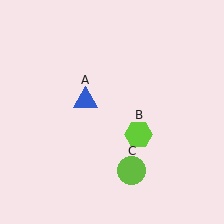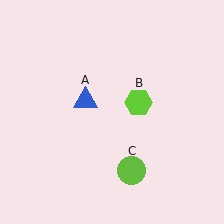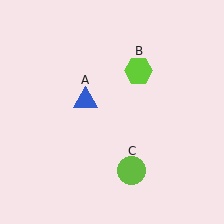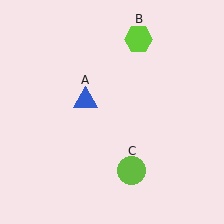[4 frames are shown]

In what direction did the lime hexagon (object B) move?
The lime hexagon (object B) moved up.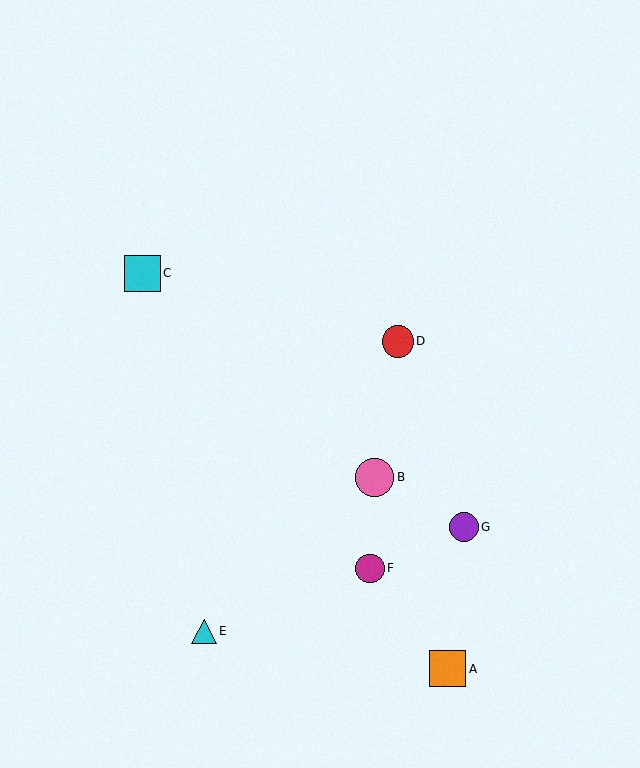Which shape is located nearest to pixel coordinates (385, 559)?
The magenta circle (labeled F) at (370, 568) is nearest to that location.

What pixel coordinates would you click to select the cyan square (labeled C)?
Click at (142, 273) to select the cyan square C.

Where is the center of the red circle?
The center of the red circle is at (398, 341).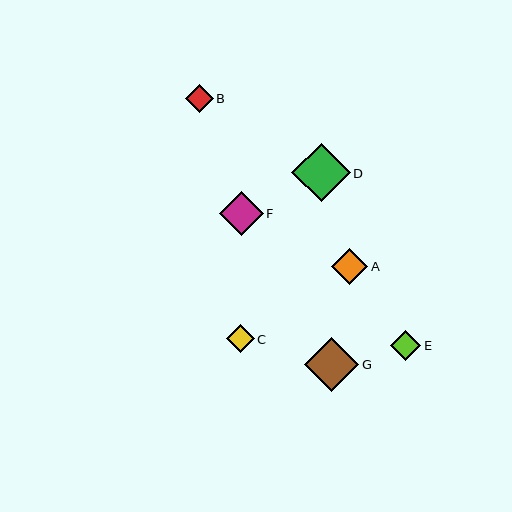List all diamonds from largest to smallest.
From largest to smallest: D, G, F, A, E, B, C.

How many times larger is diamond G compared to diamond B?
Diamond G is approximately 1.9 times the size of diamond B.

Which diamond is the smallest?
Diamond C is the smallest with a size of approximately 28 pixels.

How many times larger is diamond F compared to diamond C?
Diamond F is approximately 1.6 times the size of diamond C.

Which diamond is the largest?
Diamond D is the largest with a size of approximately 59 pixels.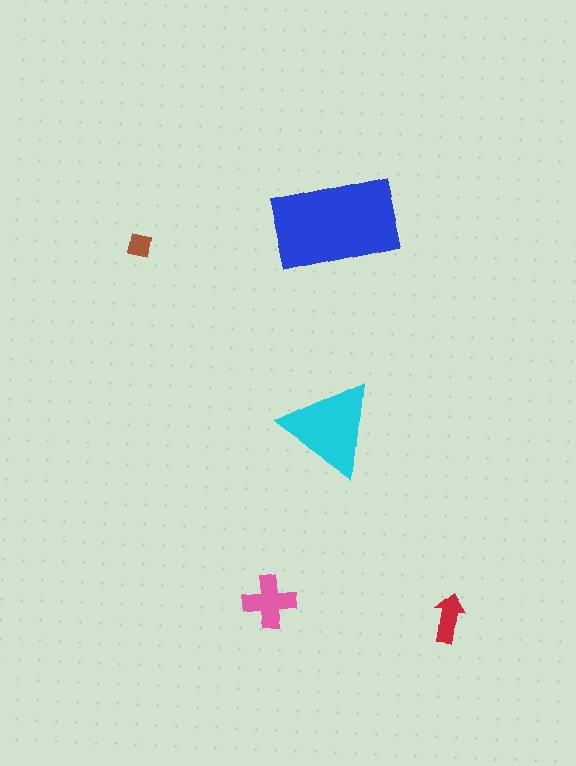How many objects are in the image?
There are 5 objects in the image.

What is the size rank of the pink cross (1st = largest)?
3rd.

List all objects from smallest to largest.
The brown square, the red arrow, the pink cross, the cyan triangle, the blue rectangle.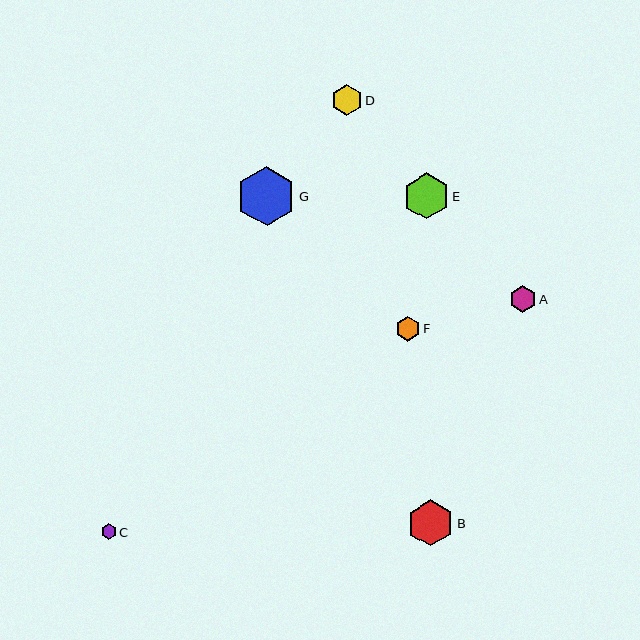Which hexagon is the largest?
Hexagon G is the largest with a size of approximately 59 pixels.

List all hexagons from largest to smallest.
From largest to smallest: G, B, E, D, A, F, C.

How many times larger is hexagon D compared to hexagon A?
Hexagon D is approximately 1.2 times the size of hexagon A.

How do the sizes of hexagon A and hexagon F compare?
Hexagon A and hexagon F are approximately the same size.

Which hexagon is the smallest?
Hexagon C is the smallest with a size of approximately 15 pixels.